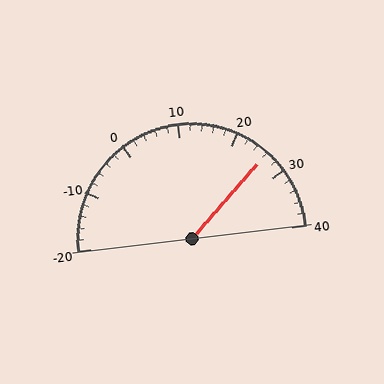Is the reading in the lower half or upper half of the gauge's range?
The reading is in the upper half of the range (-20 to 40).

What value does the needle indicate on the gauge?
The needle indicates approximately 26.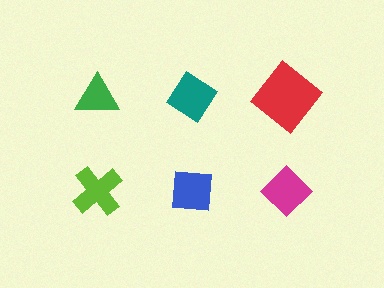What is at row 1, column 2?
A teal diamond.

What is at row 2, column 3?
A magenta diamond.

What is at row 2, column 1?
A lime cross.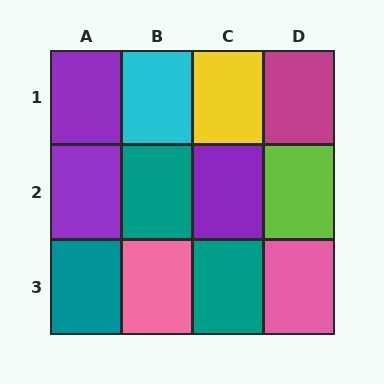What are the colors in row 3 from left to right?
Teal, pink, teal, pink.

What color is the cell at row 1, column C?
Yellow.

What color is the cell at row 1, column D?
Magenta.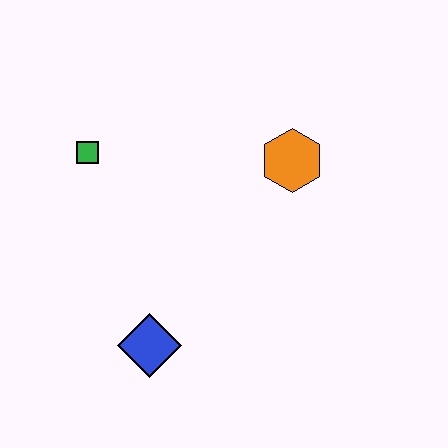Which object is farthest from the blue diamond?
The orange hexagon is farthest from the blue diamond.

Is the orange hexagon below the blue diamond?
No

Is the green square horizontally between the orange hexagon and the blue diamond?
No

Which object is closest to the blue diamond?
The green square is closest to the blue diamond.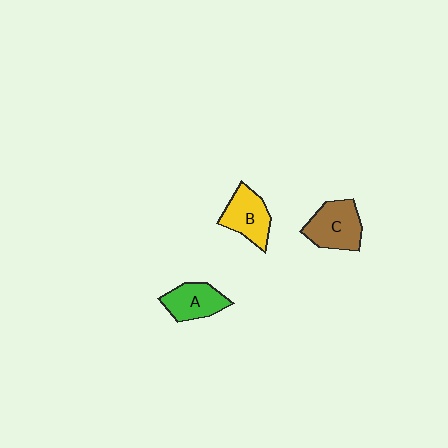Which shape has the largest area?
Shape C (brown).